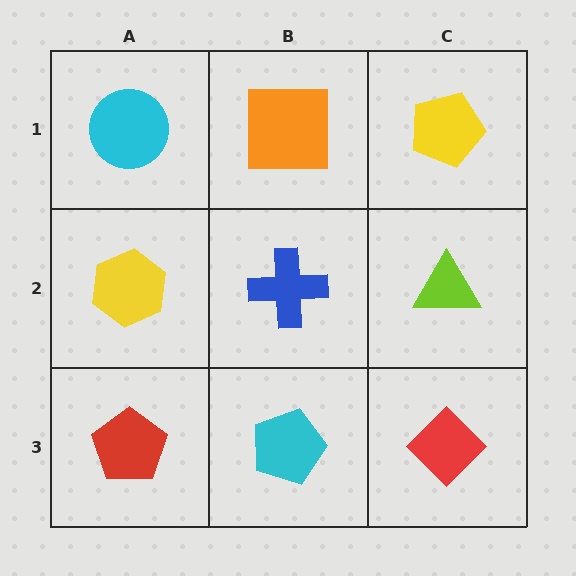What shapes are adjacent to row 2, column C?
A yellow pentagon (row 1, column C), a red diamond (row 3, column C), a blue cross (row 2, column B).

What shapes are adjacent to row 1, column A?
A yellow hexagon (row 2, column A), an orange square (row 1, column B).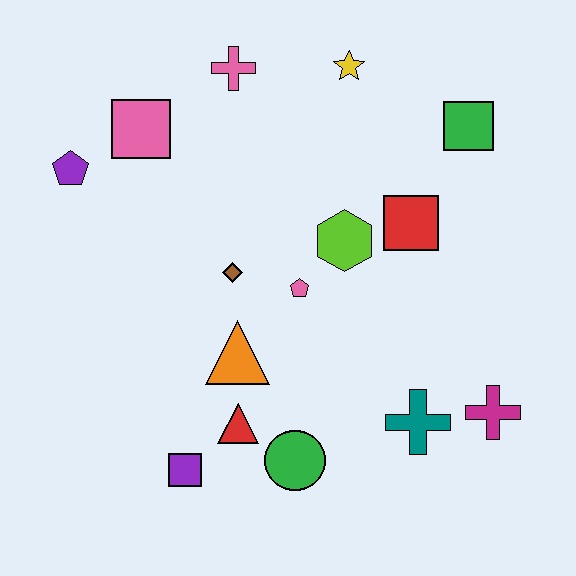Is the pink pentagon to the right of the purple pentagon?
Yes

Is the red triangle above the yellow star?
No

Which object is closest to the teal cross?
The magenta cross is closest to the teal cross.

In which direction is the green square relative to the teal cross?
The green square is above the teal cross.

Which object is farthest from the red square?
The purple pentagon is farthest from the red square.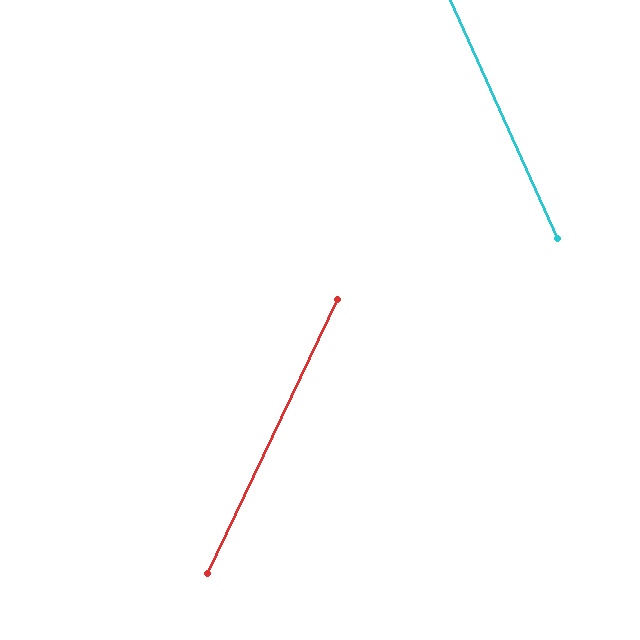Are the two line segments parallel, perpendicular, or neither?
Neither parallel nor perpendicular — they differ by about 50°.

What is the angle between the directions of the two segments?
Approximately 50 degrees.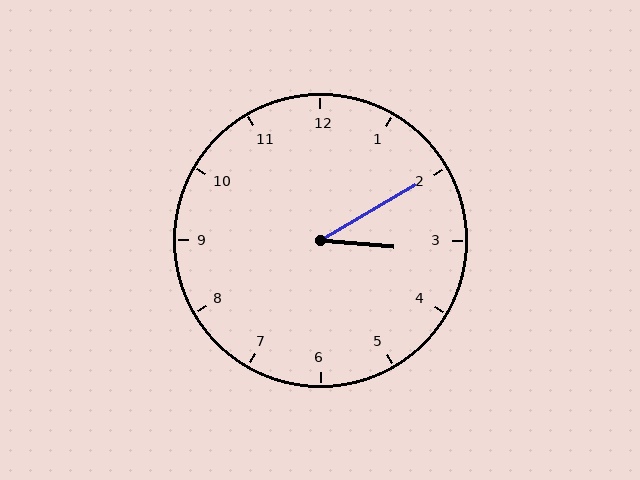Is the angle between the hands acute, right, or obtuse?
It is acute.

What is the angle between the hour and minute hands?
Approximately 35 degrees.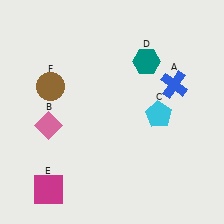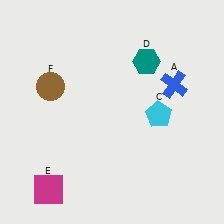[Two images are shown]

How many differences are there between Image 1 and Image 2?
There is 1 difference between the two images.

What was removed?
The pink diamond (B) was removed in Image 2.